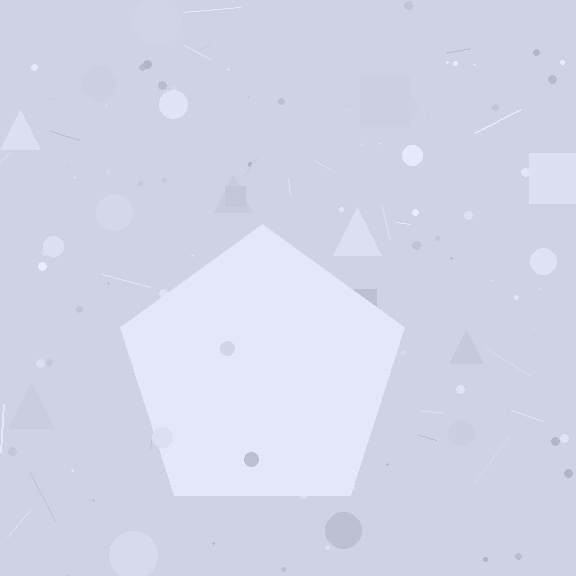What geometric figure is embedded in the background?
A pentagon is embedded in the background.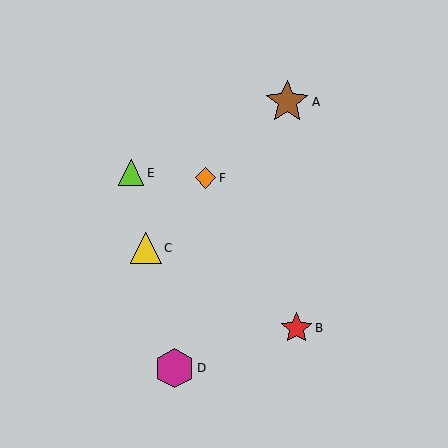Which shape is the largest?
The brown star (labeled A) is the largest.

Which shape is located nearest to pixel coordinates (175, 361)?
The magenta hexagon (labeled D) at (174, 368) is nearest to that location.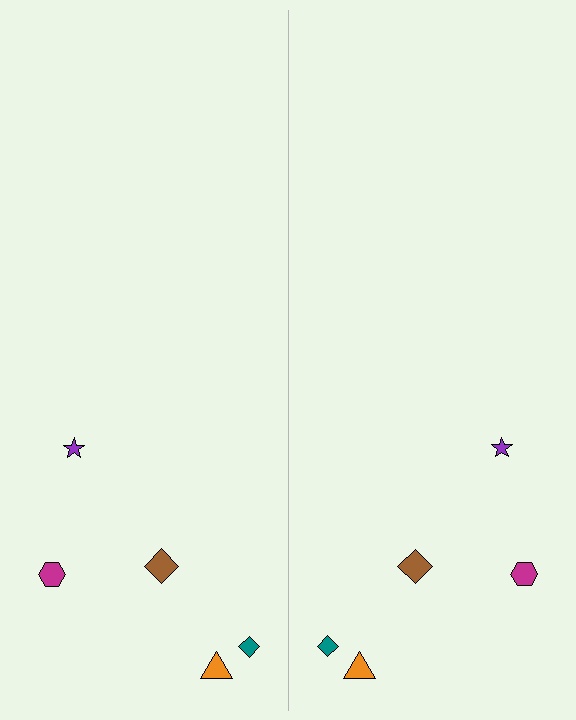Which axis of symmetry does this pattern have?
The pattern has a vertical axis of symmetry running through the center of the image.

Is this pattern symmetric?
Yes, this pattern has bilateral (reflection) symmetry.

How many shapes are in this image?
There are 10 shapes in this image.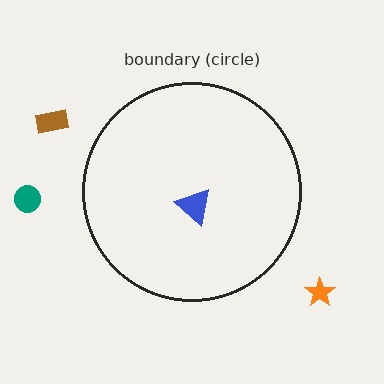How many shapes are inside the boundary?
1 inside, 3 outside.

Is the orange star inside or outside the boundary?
Outside.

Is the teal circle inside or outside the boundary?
Outside.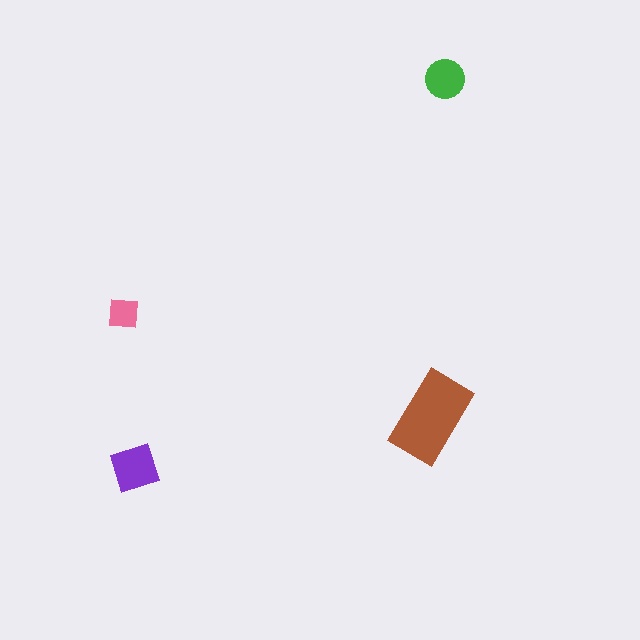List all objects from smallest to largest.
The pink square, the green circle, the purple square, the brown rectangle.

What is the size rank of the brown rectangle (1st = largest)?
1st.